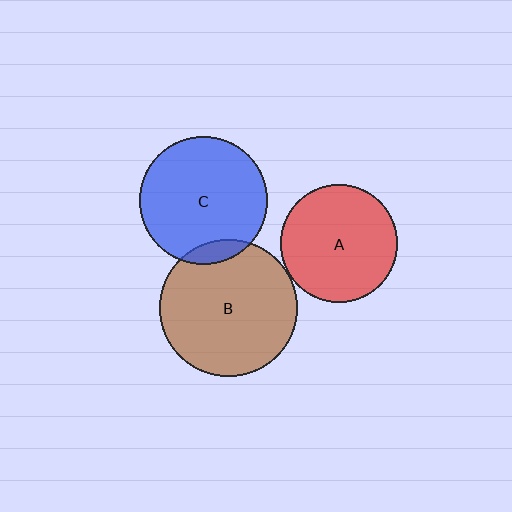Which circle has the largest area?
Circle B (brown).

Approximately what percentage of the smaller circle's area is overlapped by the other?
Approximately 10%.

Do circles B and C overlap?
Yes.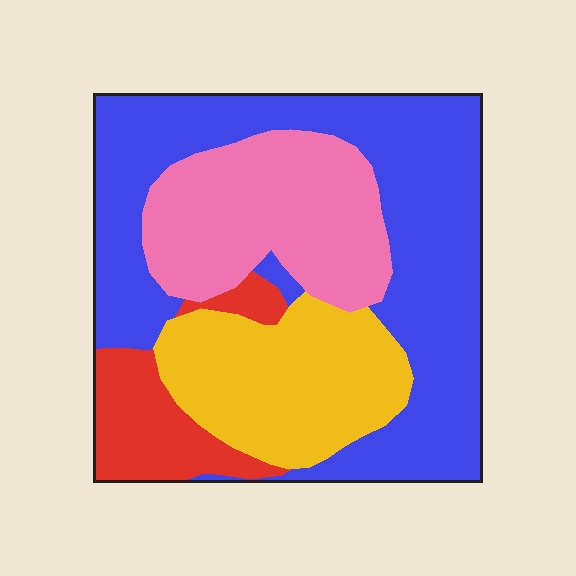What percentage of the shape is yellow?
Yellow covers about 20% of the shape.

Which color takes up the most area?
Blue, at roughly 45%.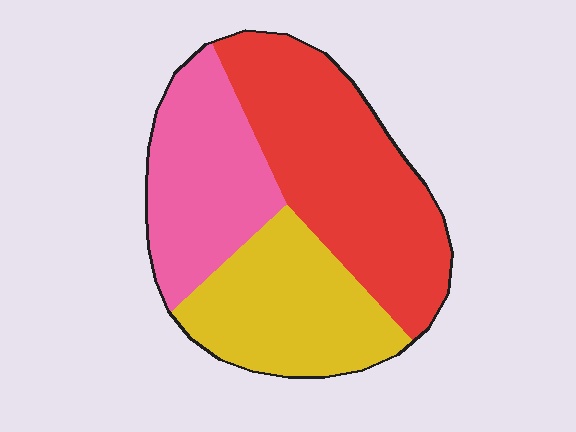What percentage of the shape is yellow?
Yellow covers roughly 30% of the shape.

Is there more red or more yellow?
Red.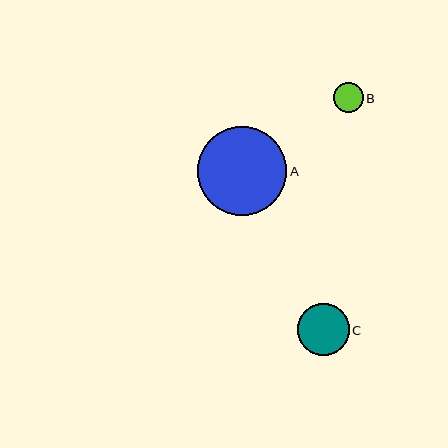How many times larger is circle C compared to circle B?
Circle C is approximately 1.8 times the size of circle B.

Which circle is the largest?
Circle A is the largest with a size of approximately 89 pixels.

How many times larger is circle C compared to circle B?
Circle C is approximately 1.8 times the size of circle B.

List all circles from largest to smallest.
From largest to smallest: A, C, B.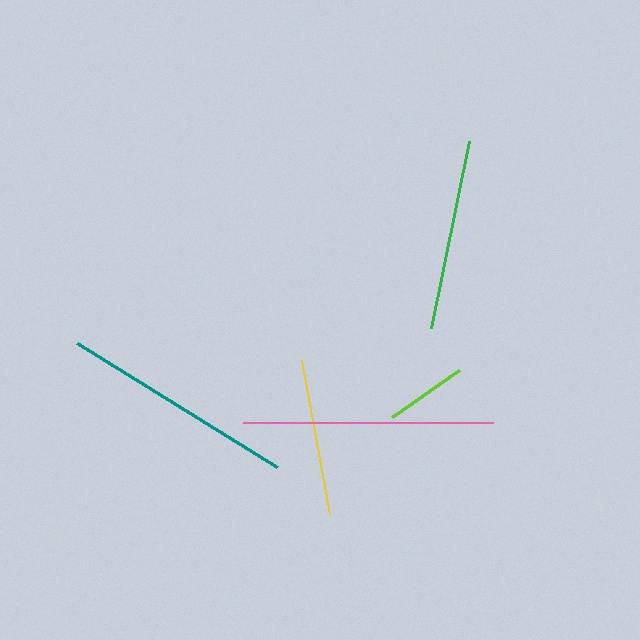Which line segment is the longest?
The pink line is the longest at approximately 250 pixels.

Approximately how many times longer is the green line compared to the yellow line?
The green line is approximately 1.2 times the length of the yellow line.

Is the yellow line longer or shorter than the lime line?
The yellow line is longer than the lime line.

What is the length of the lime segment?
The lime segment is approximately 82 pixels long.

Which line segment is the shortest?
The lime line is the shortest at approximately 82 pixels.